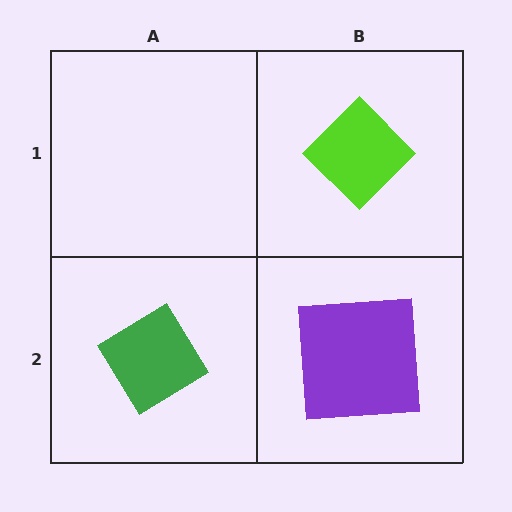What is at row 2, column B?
A purple square.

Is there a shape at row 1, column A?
No, that cell is empty.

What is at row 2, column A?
A green diamond.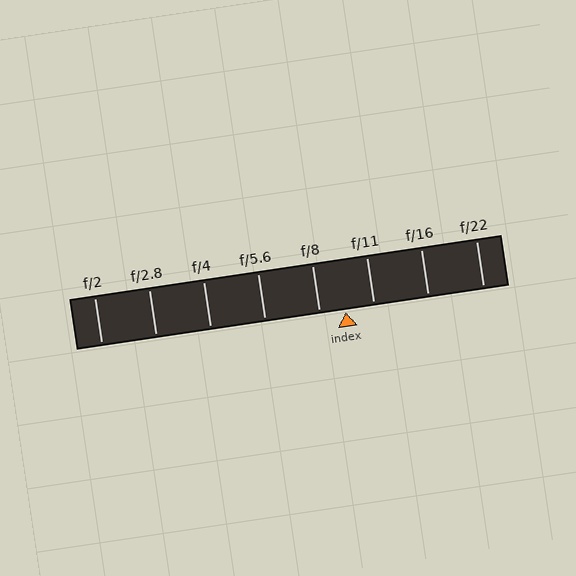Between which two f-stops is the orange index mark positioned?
The index mark is between f/8 and f/11.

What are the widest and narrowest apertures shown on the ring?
The widest aperture shown is f/2 and the narrowest is f/22.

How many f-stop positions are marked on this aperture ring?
There are 8 f-stop positions marked.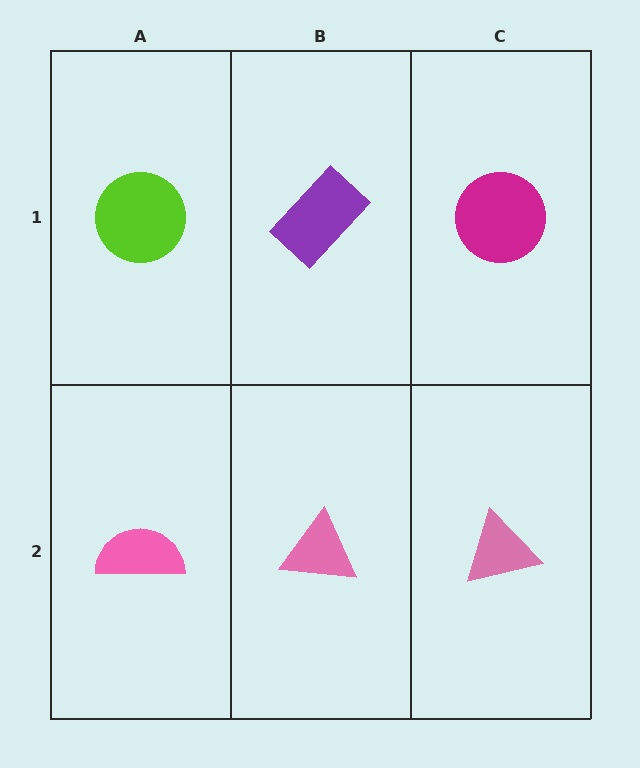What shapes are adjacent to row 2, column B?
A purple rectangle (row 1, column B), a pink semicircle (row 2, column A), a pink triangle (row 2, column C).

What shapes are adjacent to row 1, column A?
A pink semicircle (row 2, column A), a purple rectangle (row 1, column B).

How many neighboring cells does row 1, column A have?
2.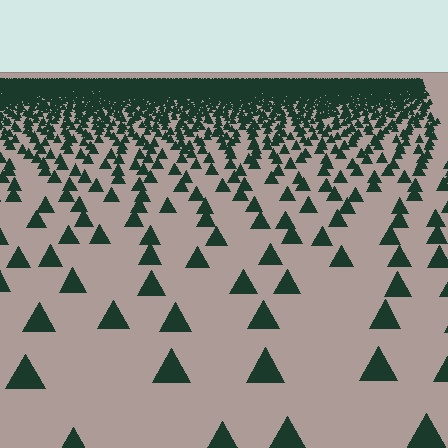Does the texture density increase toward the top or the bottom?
Density increases toward the top.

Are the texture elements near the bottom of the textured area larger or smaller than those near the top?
Larger. Near the bottom, elements are closer to the viewer and appear at a bigger on-screen size.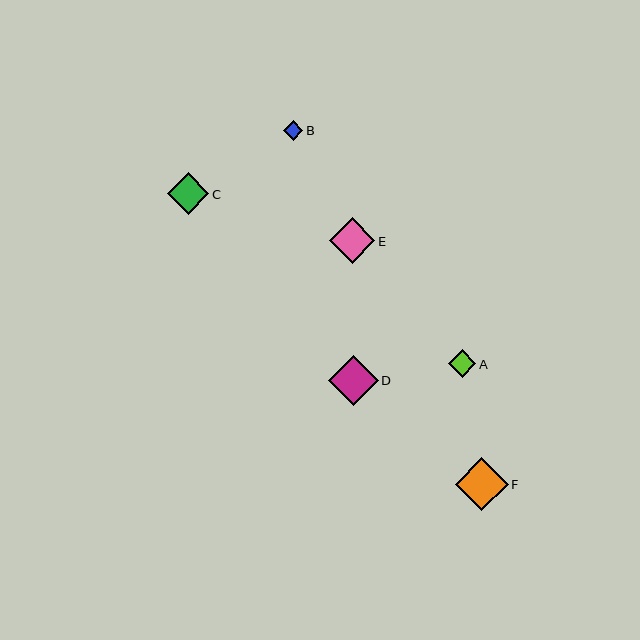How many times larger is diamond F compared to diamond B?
Diamond F is approximately 2.8 times the size of diamond B.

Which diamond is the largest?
Diamond F is the largest with a size of approximately 53 pixels.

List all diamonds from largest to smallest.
From largest to smallest: F, D, E, C, A, B.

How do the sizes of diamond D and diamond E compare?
Diamond D and diamond E are approximately the same size.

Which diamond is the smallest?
Diamond B is the smallest with a size of approximately 19 pixels.